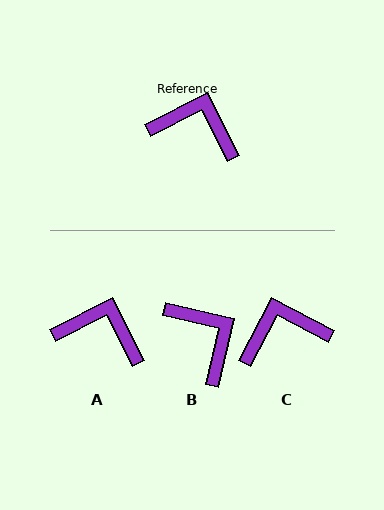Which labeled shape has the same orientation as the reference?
A.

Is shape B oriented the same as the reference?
No, it is off by about 40 degrees.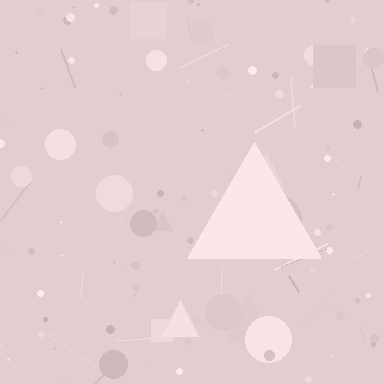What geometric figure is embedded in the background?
A triangle is embedded in the background.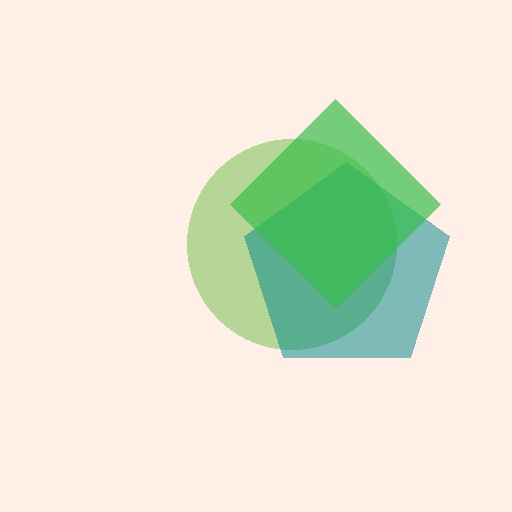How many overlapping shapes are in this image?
There are 3 overlapping shapes in the image.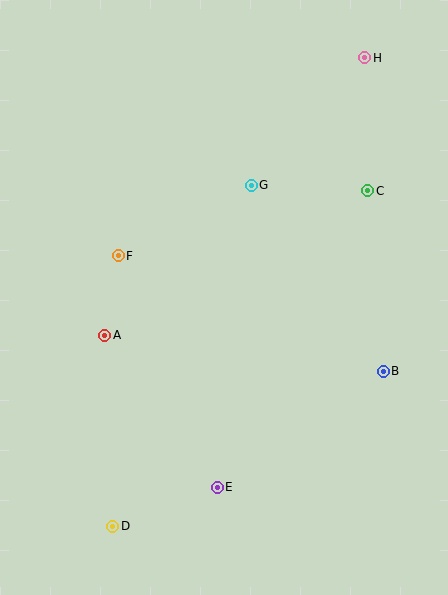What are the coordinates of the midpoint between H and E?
The midpoint between H and E is at (291, 272).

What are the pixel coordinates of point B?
Point B is at (383, 371).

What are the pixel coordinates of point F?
Point F is at (118, 256).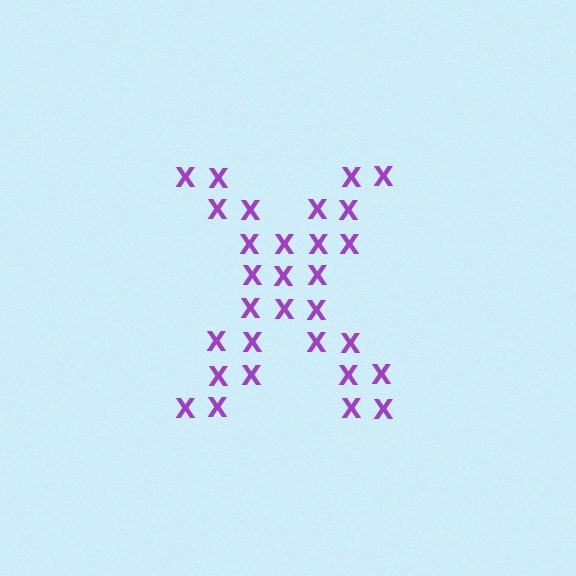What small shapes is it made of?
It is made of small letter X's.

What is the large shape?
The large shape is the letter X.